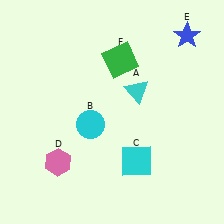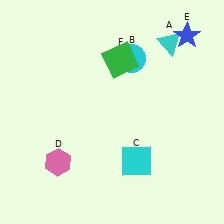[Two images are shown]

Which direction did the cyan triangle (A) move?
The cyan triangle (A) moved up.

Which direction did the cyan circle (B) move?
The cyan circle (B) moved up.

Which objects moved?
The objects that moved are: the cyan triangle (A), the cyan circle (B).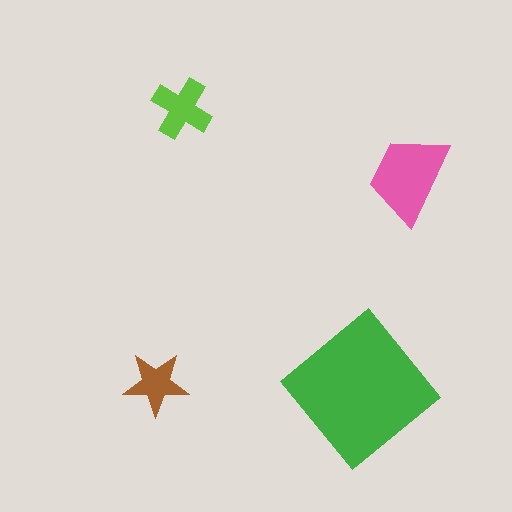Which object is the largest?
The green diamond.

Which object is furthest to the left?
The brown star is leftmost.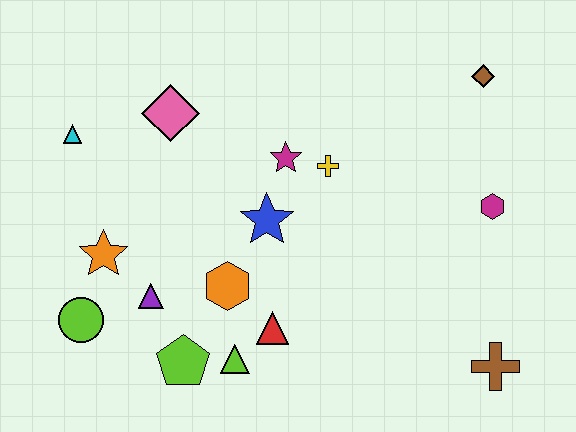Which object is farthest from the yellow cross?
The lime circle is farthest from the yellow cross.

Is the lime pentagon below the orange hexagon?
Yes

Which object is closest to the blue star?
The magenta star is closest to the blue star.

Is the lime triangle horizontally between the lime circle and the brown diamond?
Yes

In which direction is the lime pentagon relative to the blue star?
The lime pentagon is below the blue star.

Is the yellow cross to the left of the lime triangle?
No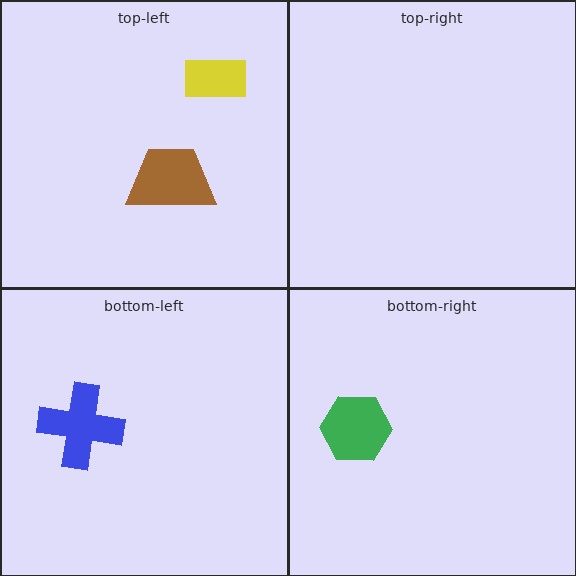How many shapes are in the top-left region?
2.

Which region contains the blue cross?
The bottom-left region.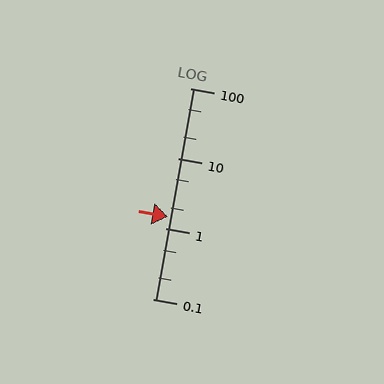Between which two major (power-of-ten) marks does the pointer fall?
The pointer is between 1 and 10.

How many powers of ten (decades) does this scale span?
The scale spans 3 decades, from 0.1 to 100.